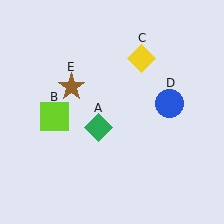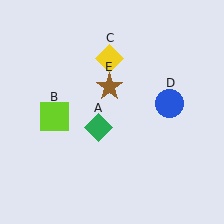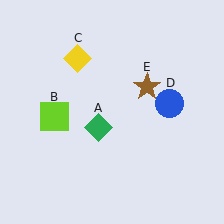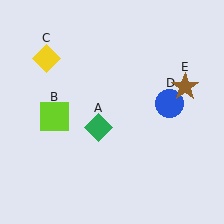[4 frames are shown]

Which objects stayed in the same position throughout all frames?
Green diamond (object A) and lime square (object B) and blue circle (object D) remained stationary.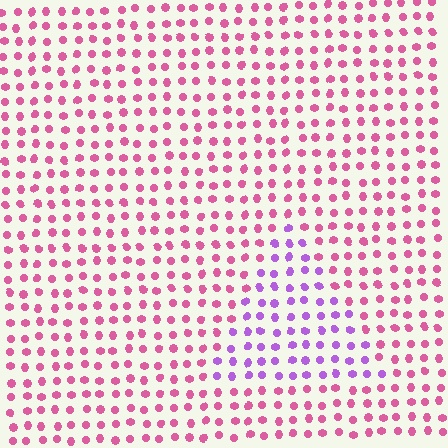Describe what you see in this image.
The image is filled with small pink elements in a uniform arrangement. A triangle-shaped region is visible where the elements are tinted to a slightly different hue, forming a subtle color boundary.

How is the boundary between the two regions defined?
The boundary is defined purely by a slight shift in hue (about 47 degrees). Spacing, size, and orientation are identical on both sides.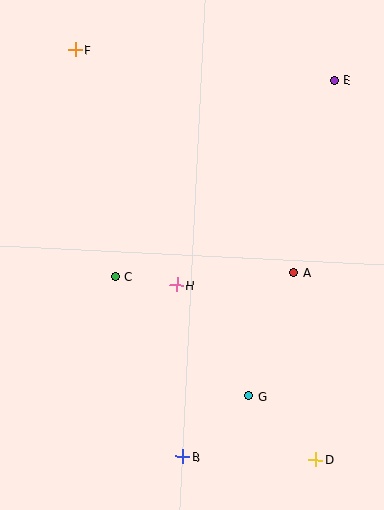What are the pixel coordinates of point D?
Point D is at (316, 460).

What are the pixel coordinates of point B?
Point B is at (183, 457).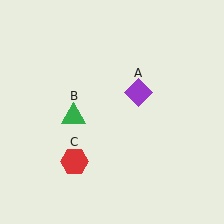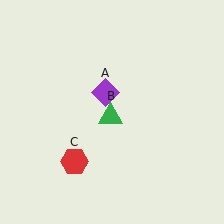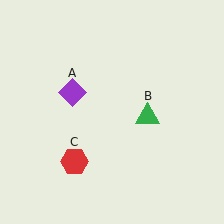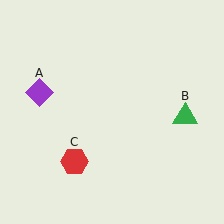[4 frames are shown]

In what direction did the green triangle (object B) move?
The green triangle (object B) moved right.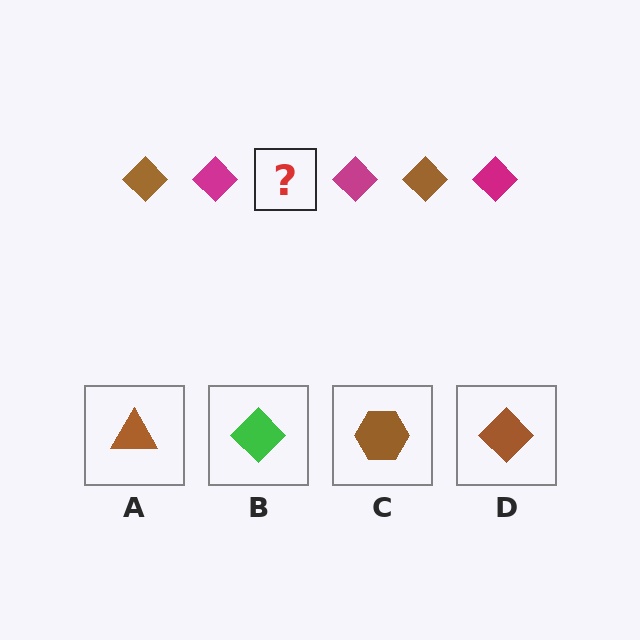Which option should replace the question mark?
Option D.